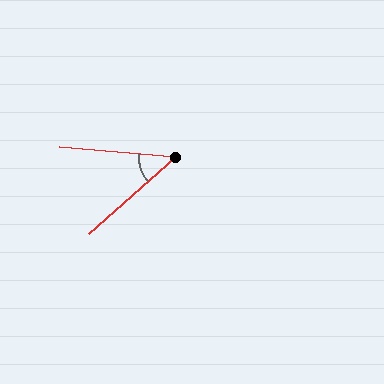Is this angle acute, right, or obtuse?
It is acute.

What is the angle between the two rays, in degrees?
Approximately 46 degrees.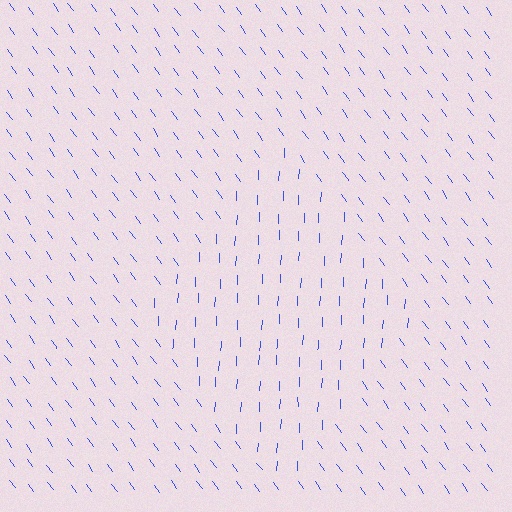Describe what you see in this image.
The image is filled with small blue line segments. A diamond region in the image has lines oriented differently from the surrounding lines, creating a visible texture boundary.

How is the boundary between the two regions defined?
The boundary is defined purely by a change in line orientation (approximately 38 degrees difference). All lines are the same color and thickness.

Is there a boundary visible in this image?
Yes, there is a texture boundary formed by a change in line orientation.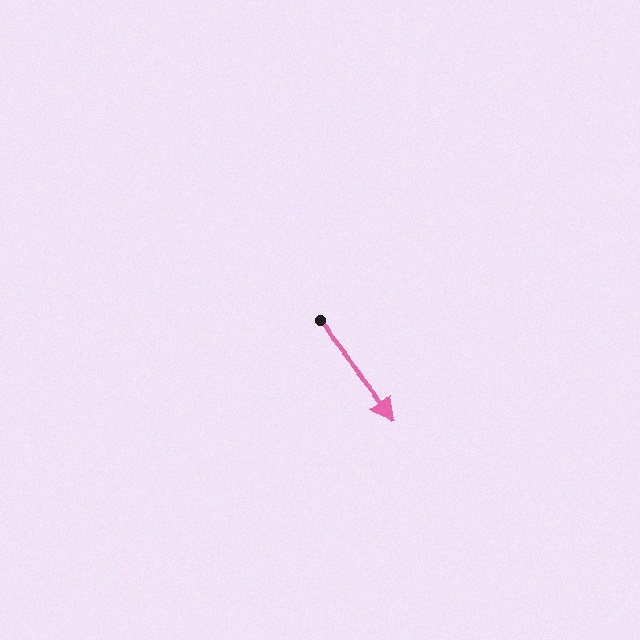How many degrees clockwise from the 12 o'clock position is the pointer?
Approximately 142 degrees.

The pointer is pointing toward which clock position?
Roughly 5 o'clock.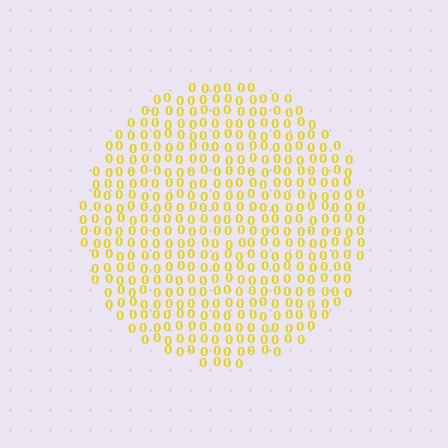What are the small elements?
The small elements are digit 0's.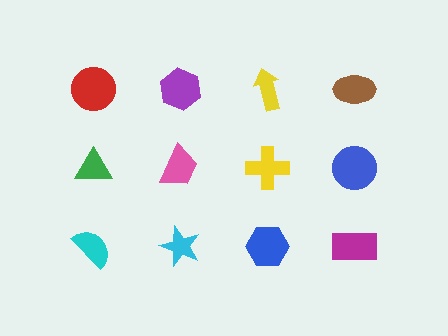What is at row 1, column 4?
A brown ellipse.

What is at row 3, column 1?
A cyan semicircle.